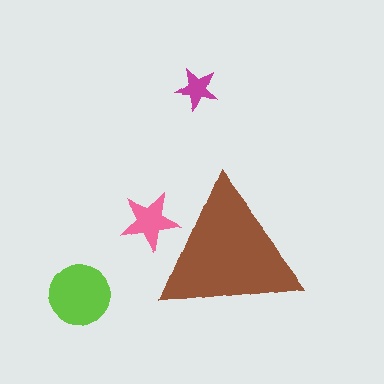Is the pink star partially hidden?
Yes, the pink star is partially hidden behind the brown triangle.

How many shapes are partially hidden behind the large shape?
1 shape is partially hidden.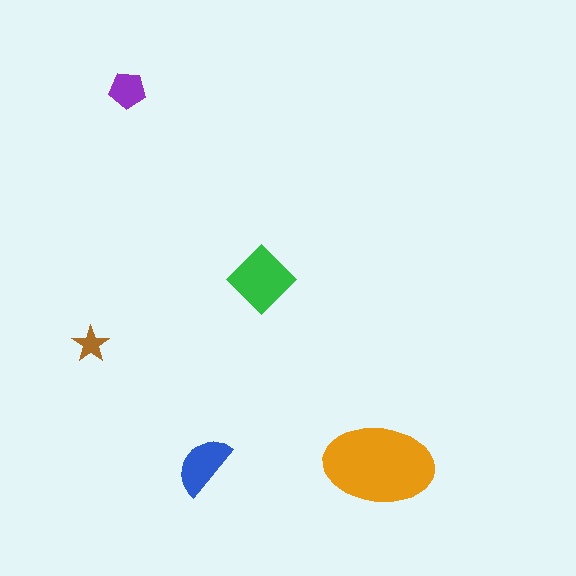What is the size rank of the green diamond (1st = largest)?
2nd.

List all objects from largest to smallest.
The orange ellipse, the green diamond, the blue semicircle, the purple pentagon, the brown star.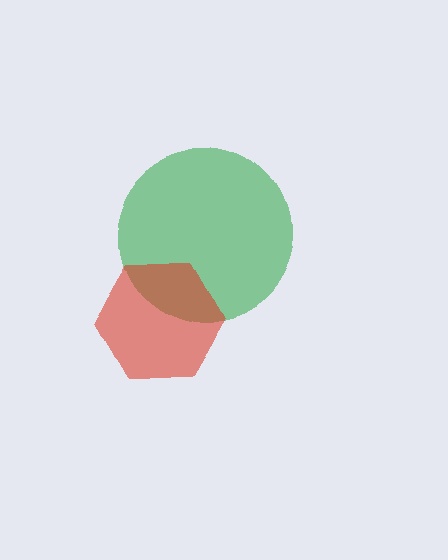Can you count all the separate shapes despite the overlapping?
Yes, there are 2 separate shapes.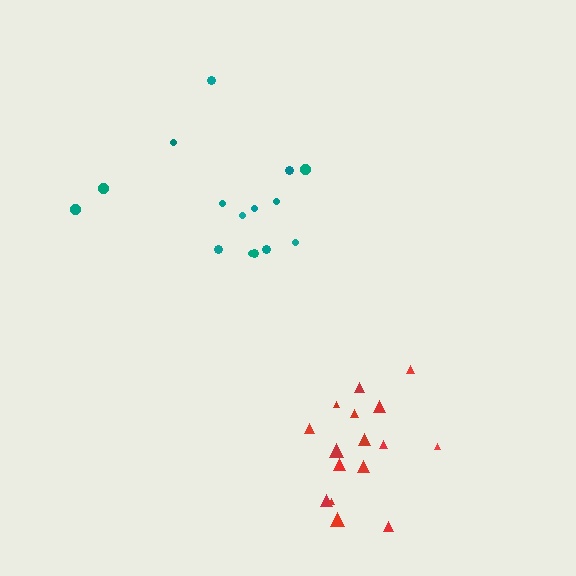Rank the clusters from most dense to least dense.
red, teal.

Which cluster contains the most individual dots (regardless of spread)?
Red (16).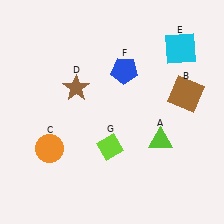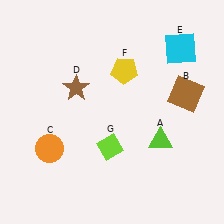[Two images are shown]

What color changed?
The pentagon (F) changed from blue in Image 1 to yellow in Image 2.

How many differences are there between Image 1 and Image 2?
There is 1 difference between the two images.